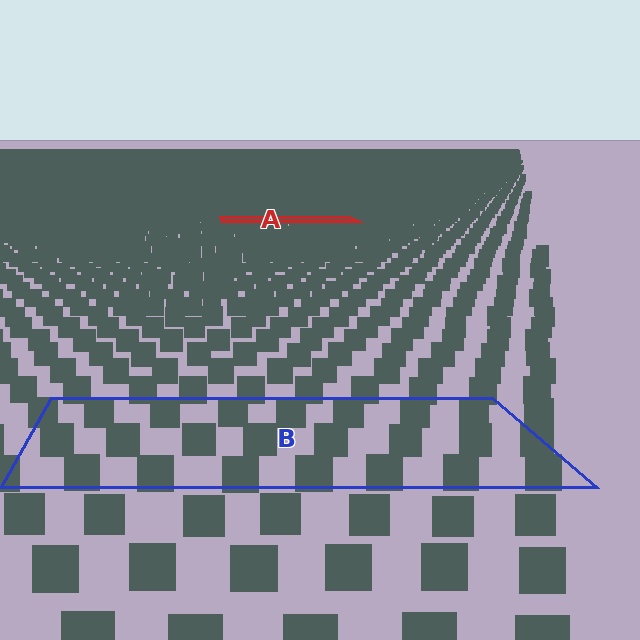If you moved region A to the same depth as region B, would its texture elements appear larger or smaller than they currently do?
They would appear larger. At a closer depth, the same texture elements are projected at a bigger on-screen size.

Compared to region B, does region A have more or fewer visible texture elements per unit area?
Region A has more texture elements per unit area — they are packed more densely because it is farther away.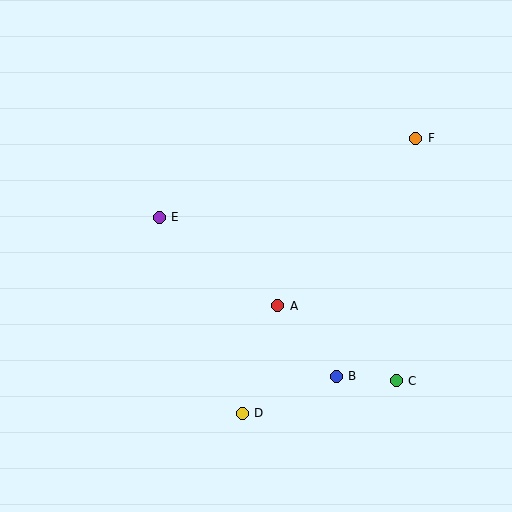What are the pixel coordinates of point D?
Point D is at (242, 413).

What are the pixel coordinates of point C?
Point C is at (396, 381).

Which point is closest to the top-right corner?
Point F is closest to the top-right corner.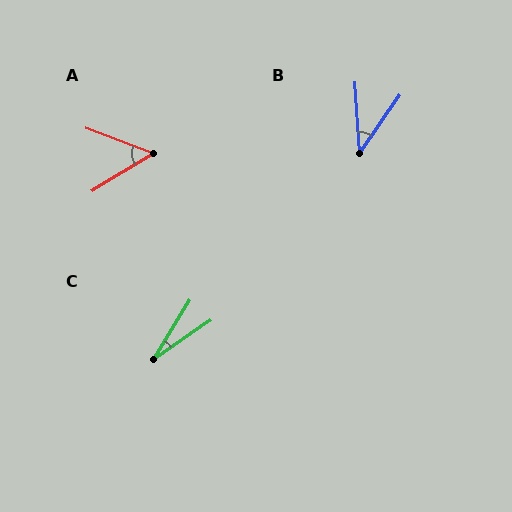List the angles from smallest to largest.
C (24°), B (39°), A (53°).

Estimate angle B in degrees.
Approximately 39 degrees.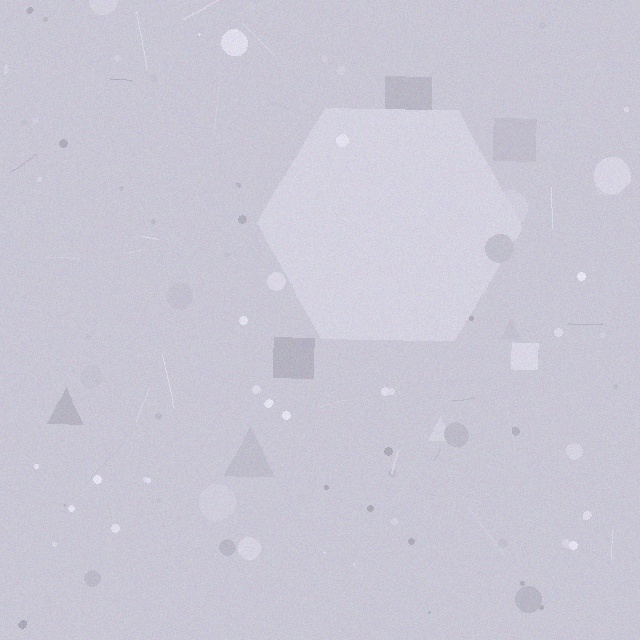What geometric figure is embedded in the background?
A hexagon is embedded in the background.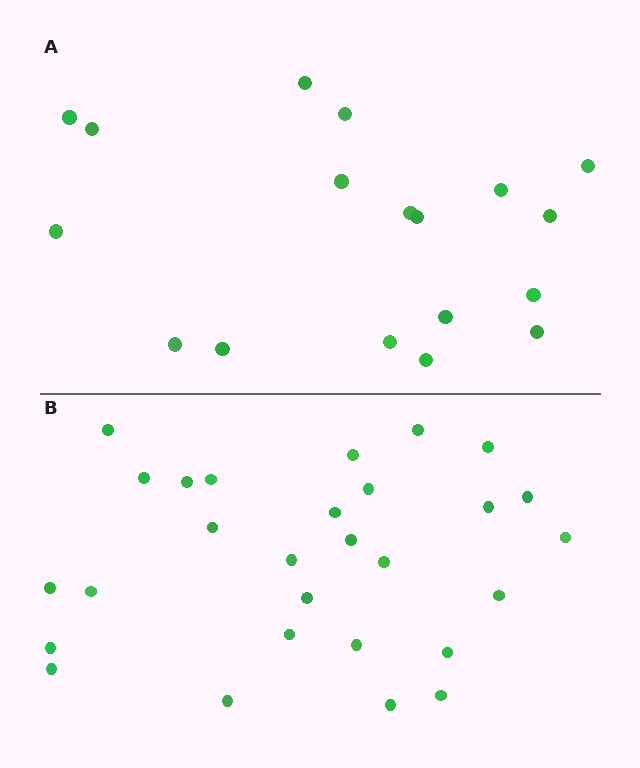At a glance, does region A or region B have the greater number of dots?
Region B (the bottom region) has more dots.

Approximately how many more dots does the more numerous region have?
Region B has roughly 10 or so more dots than region A.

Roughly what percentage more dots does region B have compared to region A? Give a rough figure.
About 55% more.